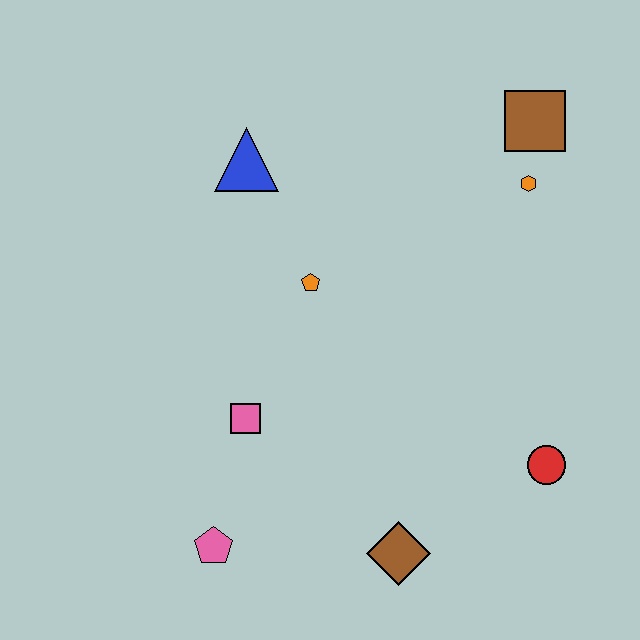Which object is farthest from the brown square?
The pink pentagon is farthest from the brown square.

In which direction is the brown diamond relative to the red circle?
The brown diamond is to the left of the red circle.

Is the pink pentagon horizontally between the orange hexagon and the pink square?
No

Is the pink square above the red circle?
Yes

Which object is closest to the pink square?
The pink pentagon is closest to the pink square.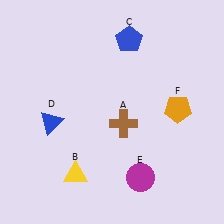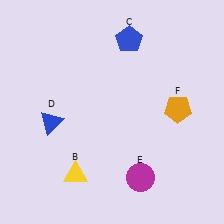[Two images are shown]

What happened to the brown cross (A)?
The brown cross (A) was removed in Image 2. It was in the bottom-right area of Image 1.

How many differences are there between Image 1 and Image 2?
There is 1 difference between the two images.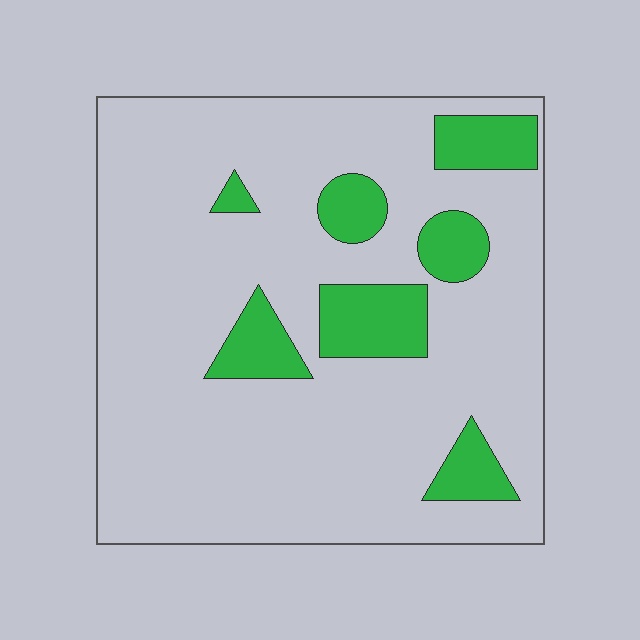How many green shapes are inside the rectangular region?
7.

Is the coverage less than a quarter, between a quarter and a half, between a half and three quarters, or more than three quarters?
Less than a quarter.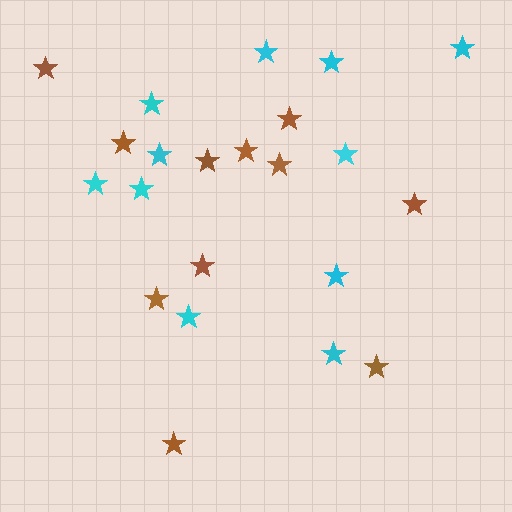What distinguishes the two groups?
There are 2 groups: one group of cyan stars (11) and one group of brown stars (11).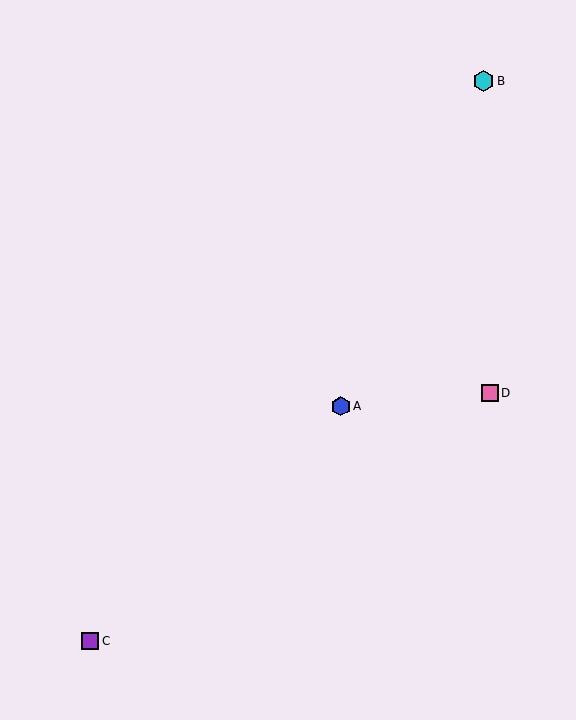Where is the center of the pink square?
The center of the pink square is at (490, 393).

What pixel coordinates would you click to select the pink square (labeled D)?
Click at (490, 393) to select the pink square D.